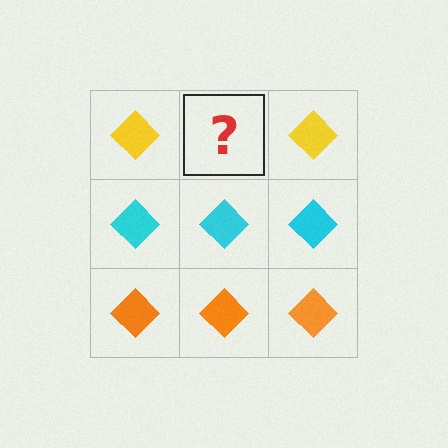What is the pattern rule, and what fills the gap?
The rule is that each row has a consistent color. The gap should be filled with a yellow diamond.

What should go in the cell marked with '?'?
The missing cell should contain a yellow diamond.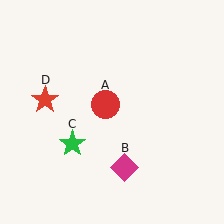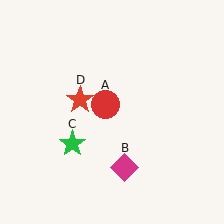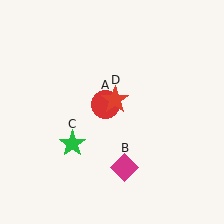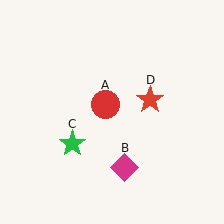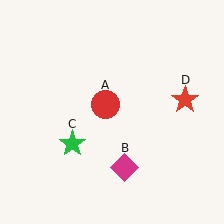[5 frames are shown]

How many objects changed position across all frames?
1 object changed position: red star (object D).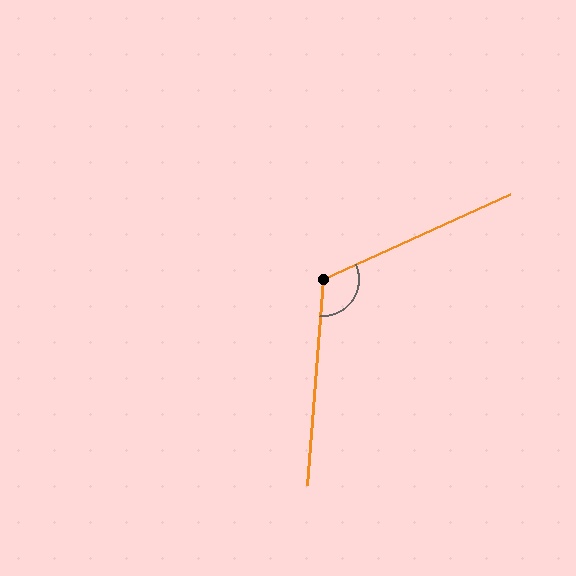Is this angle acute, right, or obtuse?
It is obtuse.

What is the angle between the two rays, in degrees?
Approximately 119 degrees.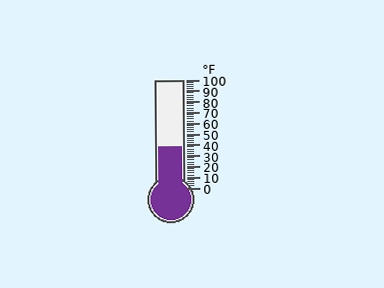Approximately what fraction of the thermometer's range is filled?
The thermometer is filled to approximately 40% of its range.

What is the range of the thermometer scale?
The thermometer scale ranges from 0°F to 100°F.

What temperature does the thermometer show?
The thermometer shows approximately 38°F.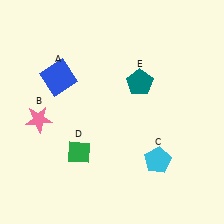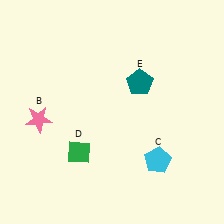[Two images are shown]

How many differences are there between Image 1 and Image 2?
There is 1 difference between the two images.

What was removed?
The blue square (A) was removed in Image 2.